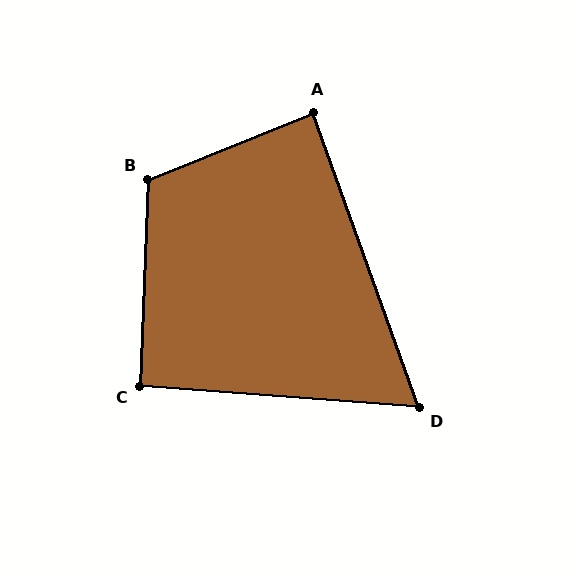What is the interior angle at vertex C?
Approximately 92 degrees (approximately right).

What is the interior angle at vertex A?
Approximately 88 degrees (approximately right).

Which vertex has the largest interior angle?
B, at approximately 114 degrees.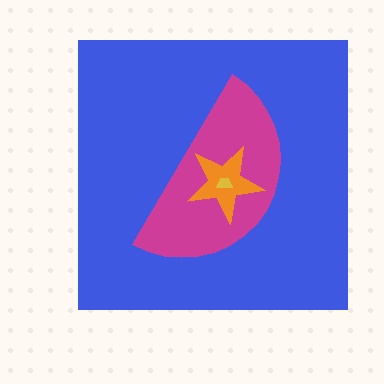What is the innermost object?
The yellow trapezoid.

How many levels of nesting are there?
4.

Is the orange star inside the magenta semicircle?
Yes.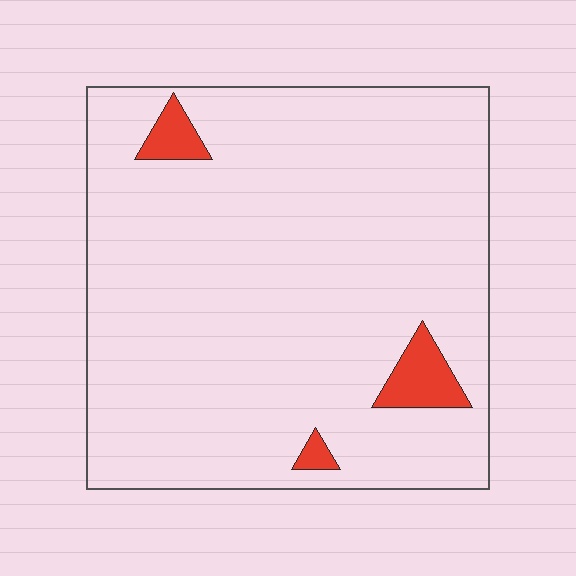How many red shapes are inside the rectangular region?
3.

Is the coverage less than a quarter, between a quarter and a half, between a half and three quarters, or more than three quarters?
Less than a quarter.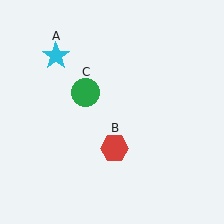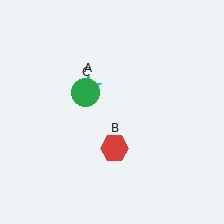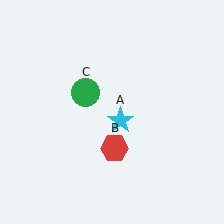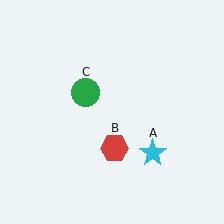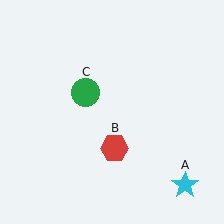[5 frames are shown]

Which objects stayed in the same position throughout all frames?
Red hexagon (object B) and green circle (object C) remained stationary.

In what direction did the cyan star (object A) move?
The cyan star (object A) moved down and to the right.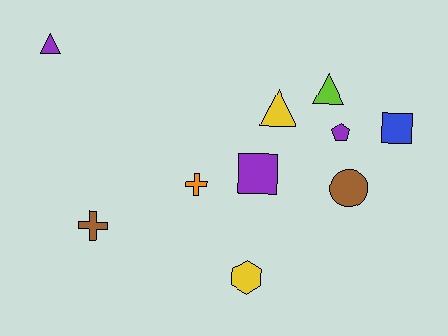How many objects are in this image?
There are 10 objects.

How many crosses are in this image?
There are 2 crosses.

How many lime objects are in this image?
There is 1 lime object.